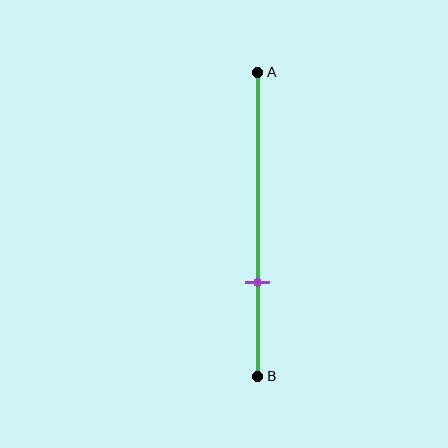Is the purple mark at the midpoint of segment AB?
No, the mark is at about 70% from A, not at the 50% midpoint.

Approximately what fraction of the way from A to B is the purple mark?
The purple mark is approximately 70% of the way from A to B.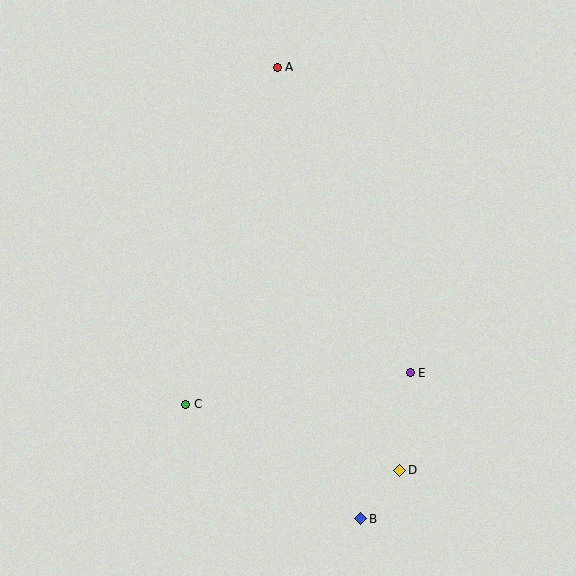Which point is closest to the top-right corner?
Point A is closest to the top-right corner.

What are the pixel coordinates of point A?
Point A is at (277, 67).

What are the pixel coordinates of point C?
Point C is at (186, 404).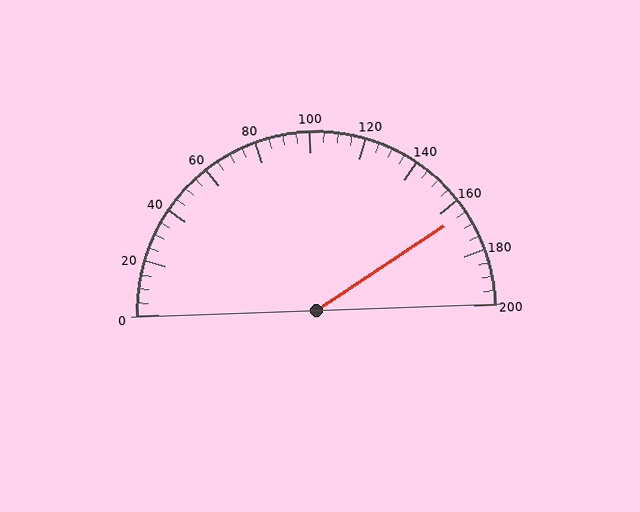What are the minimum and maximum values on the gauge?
The gauge ranges from 0 to 200.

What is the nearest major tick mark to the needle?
The nearest major tick mark is 160.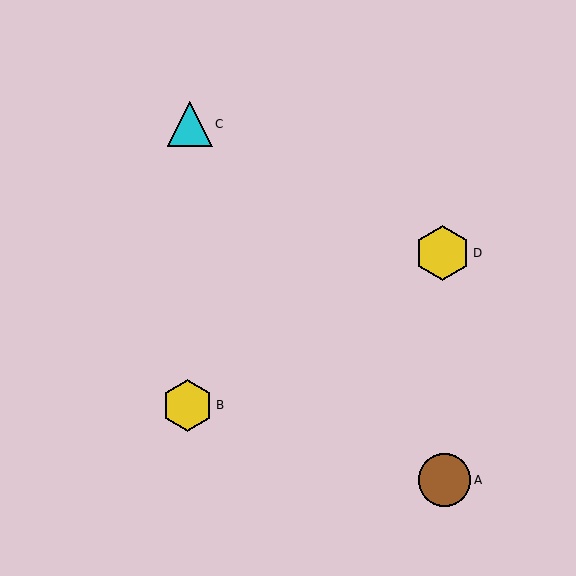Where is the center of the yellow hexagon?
The center of the yellow hexagon is at (187, 405).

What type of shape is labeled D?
Shape D is a yellow hexagon.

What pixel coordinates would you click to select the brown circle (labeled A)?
Click at (445, 480) to select the brown circle A.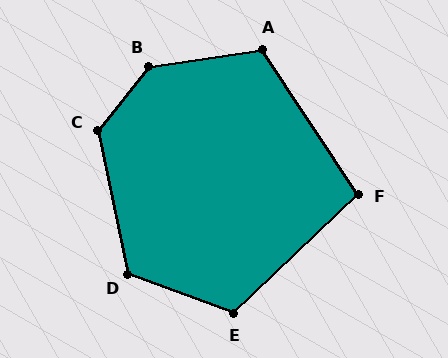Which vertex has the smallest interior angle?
F, at approximately 100 degrees.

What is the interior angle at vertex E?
Approximately 116 degrees (obtuse).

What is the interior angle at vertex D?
Approximately 122 degrees (obtuse).